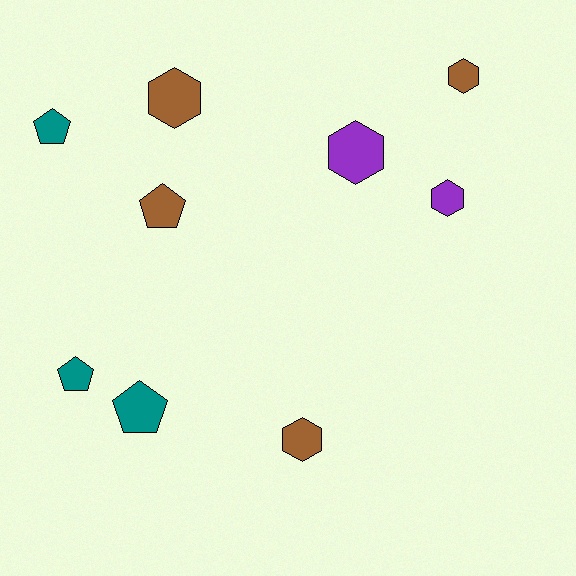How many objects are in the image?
There are 9 objects.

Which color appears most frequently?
Brown, with 4 objects.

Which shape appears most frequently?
Hexagon, with 5 objects.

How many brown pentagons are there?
There is 1 brown pentagon.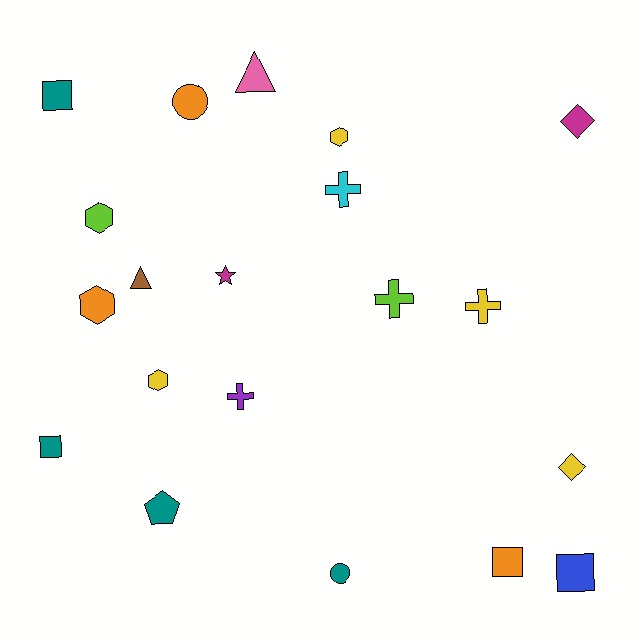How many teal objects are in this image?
There are 4 teal objects.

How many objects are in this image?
There are 20 objects.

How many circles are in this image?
There are 2 circles.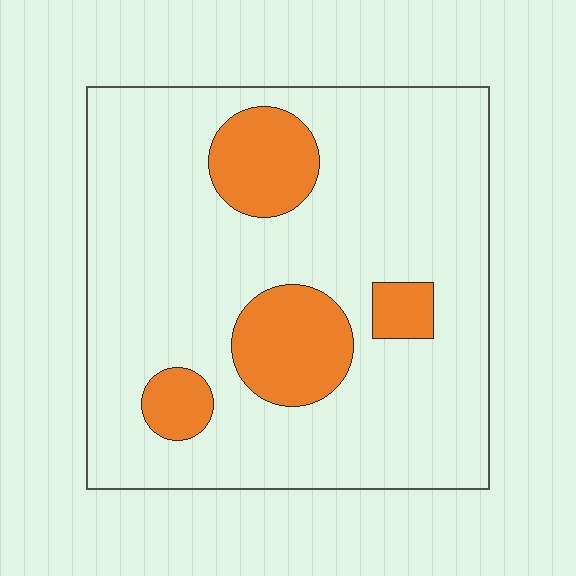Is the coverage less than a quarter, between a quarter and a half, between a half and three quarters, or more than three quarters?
Less than a quarter.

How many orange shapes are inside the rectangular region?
4.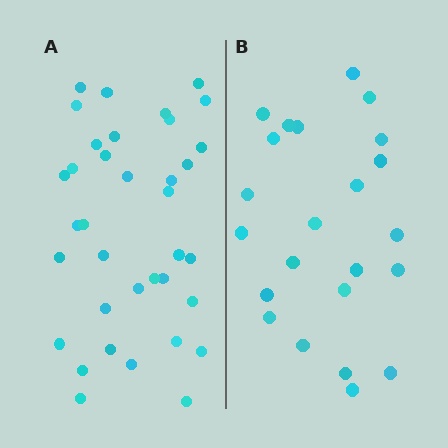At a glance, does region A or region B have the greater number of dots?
Region A (the left region) has more dots.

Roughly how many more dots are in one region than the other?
Region A has approximately 15 more dots than region B.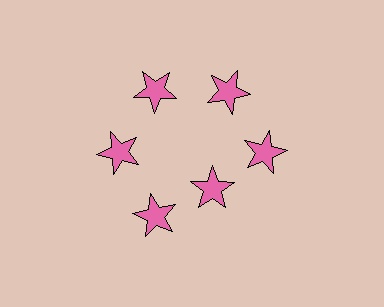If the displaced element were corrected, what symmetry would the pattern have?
It would have 6-fold rotational symmetry — the pattern would map onto itself every 60 degrees.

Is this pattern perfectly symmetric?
No. The 6 pink stars are arranged in a ring, but one element near the 5 o'clock position is pulled inward toward the center, breaking the 6-fold rotational symmetry.